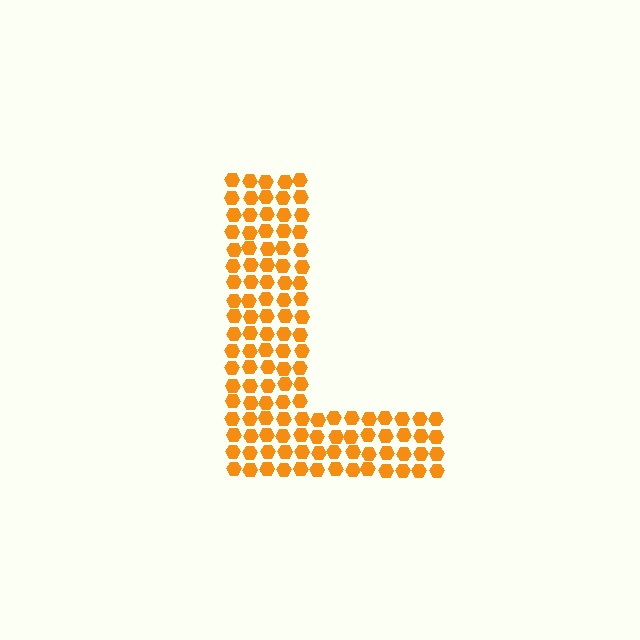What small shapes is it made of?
It is made of small hexagons.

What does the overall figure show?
The overall figure shows the letter L.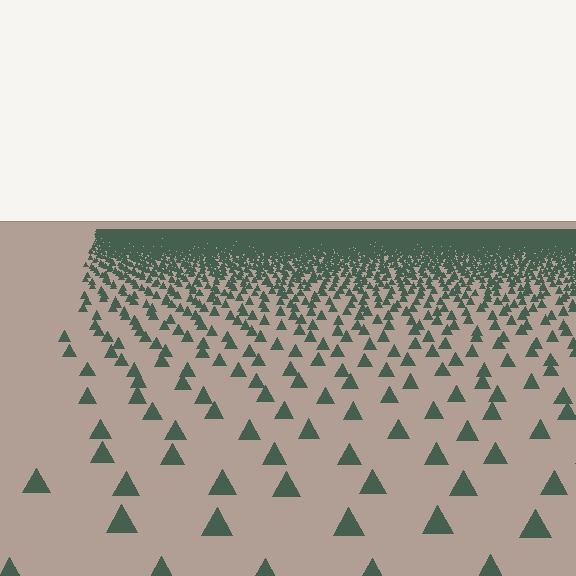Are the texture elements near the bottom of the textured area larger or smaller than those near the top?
Larger. Near the bottom, elements are closer to the viewer and appear at a bigger on-screen size.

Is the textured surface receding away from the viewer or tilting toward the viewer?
The surface is receding away from the viewer. Texture elements get smaller and denser toward the top.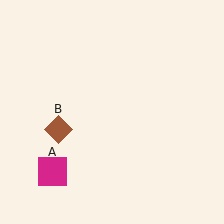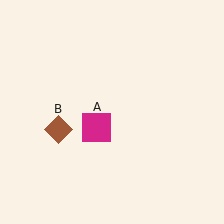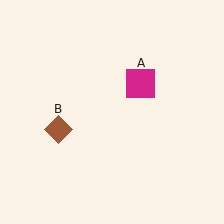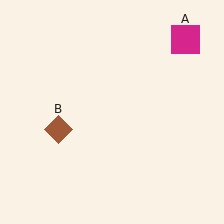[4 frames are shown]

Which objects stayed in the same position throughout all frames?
Brown diamond (object B) remained stationary.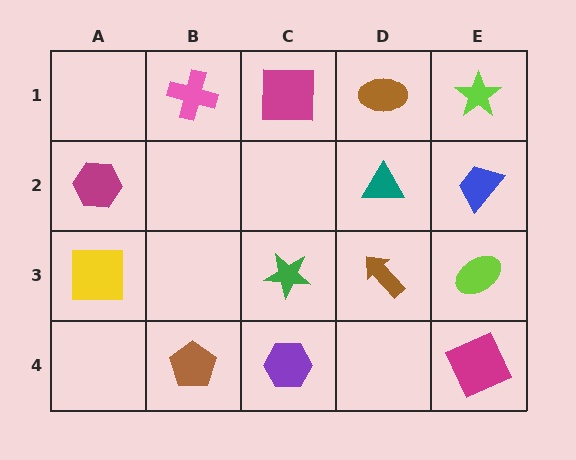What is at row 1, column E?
A lime star.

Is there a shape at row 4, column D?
No, that cell is empty.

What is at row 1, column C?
A magenta square.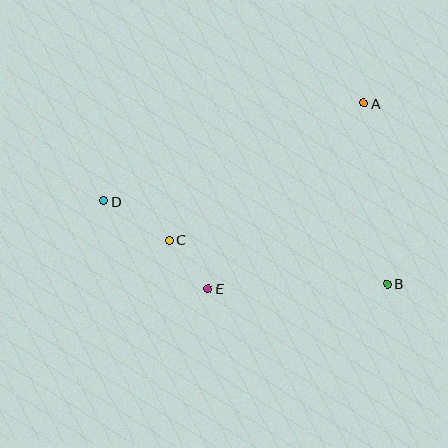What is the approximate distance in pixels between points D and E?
The distance between D and E is approximately 137 pixels.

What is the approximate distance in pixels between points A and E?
The distance between A and E is approximately 242 pixels.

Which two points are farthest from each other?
Points B and D are farthest from each other.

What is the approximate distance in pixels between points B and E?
The distance between B and E is approximately 179 pixels.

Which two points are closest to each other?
Points C and E are closest to each other.